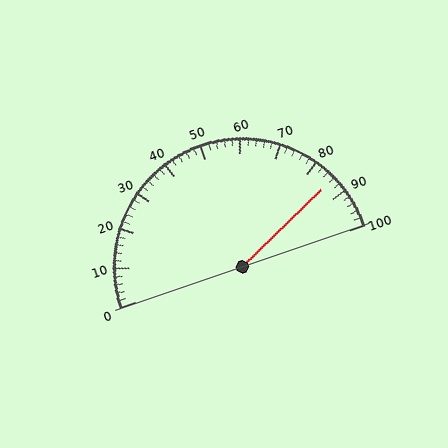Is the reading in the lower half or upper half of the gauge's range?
The reading is in the upper half of the range (0 to 100).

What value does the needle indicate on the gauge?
The needle indicates approximately 86.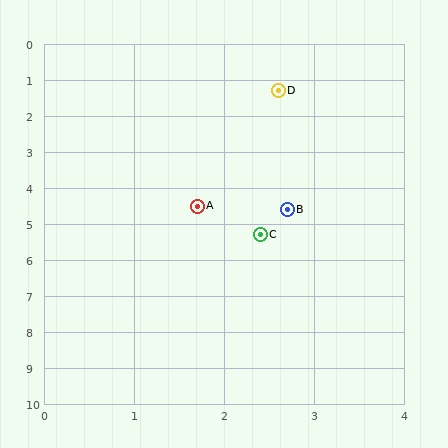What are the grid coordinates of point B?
Point B is at approximately (2.7, 4.6).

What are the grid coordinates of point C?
Point C is at approximately (2.4, 5.3).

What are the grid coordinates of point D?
Point D is at approximately (2.6, 1.3).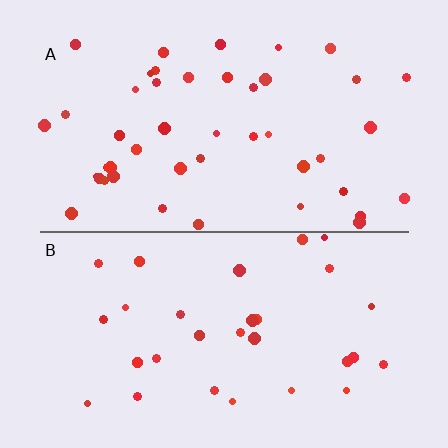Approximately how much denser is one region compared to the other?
Approximately 1.5× — region A over region B.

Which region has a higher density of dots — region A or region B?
A (the top).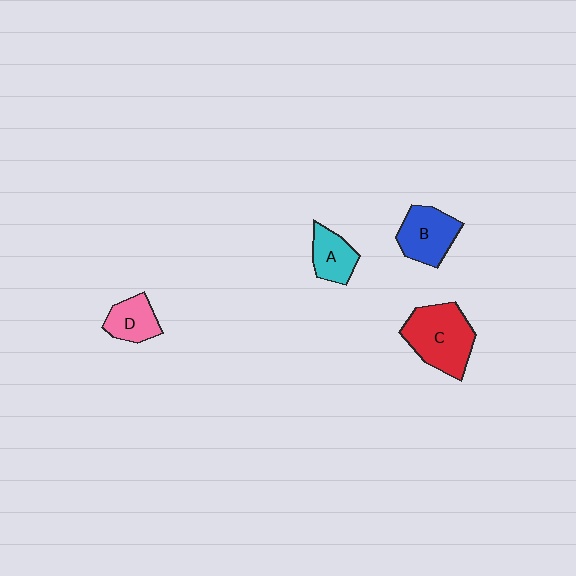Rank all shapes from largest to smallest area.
From largest to smallest: C (red), B (blue), D (pink), A (cyan).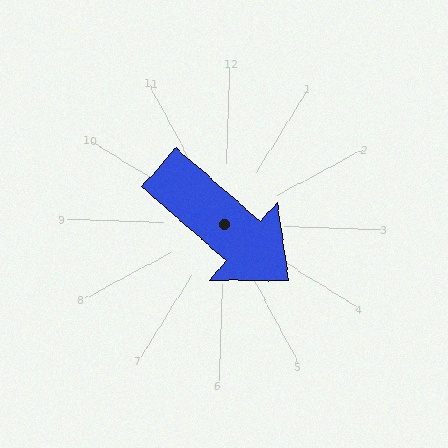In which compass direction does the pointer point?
Southeast.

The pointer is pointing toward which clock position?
Roughly 4 o'clock.